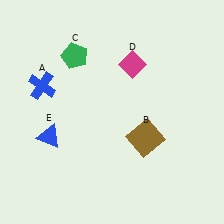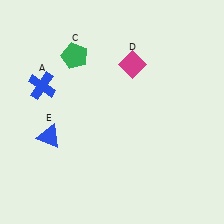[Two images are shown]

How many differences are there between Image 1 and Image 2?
There is 1 difference between the two images.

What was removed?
The brown square (B) was removed in Image 2.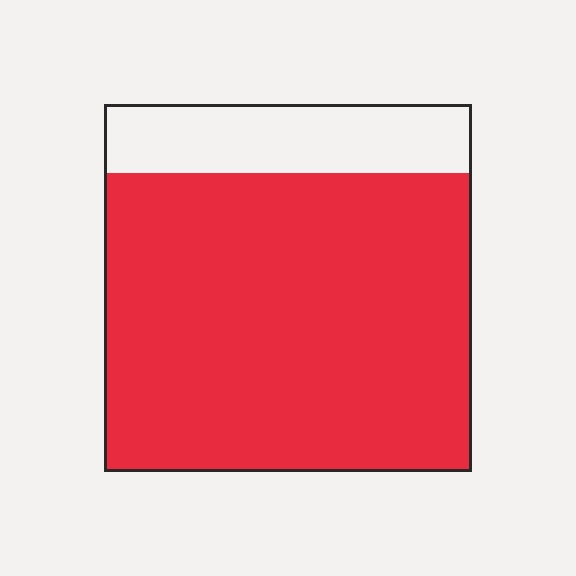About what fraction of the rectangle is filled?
About four fifths (4/5).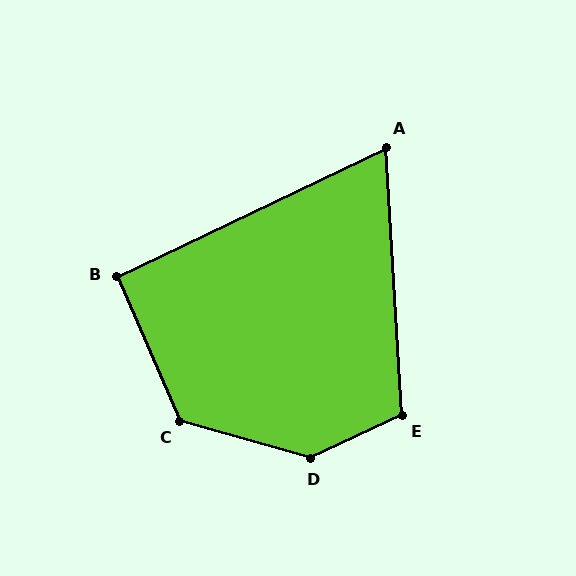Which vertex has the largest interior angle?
D, at approximately 139 degrees.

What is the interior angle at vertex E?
Approximately 111 degrees (obtuse).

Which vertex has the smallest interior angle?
A, at approximately 68 degrees.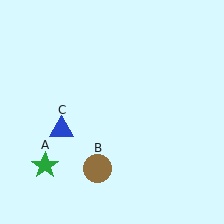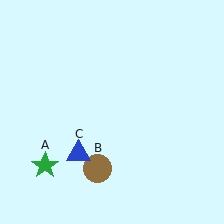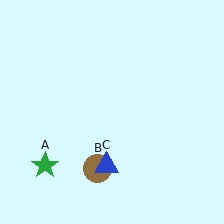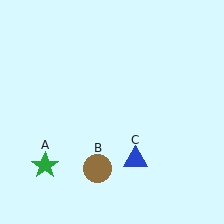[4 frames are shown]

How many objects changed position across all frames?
1 object changed position: blue triangle (object C).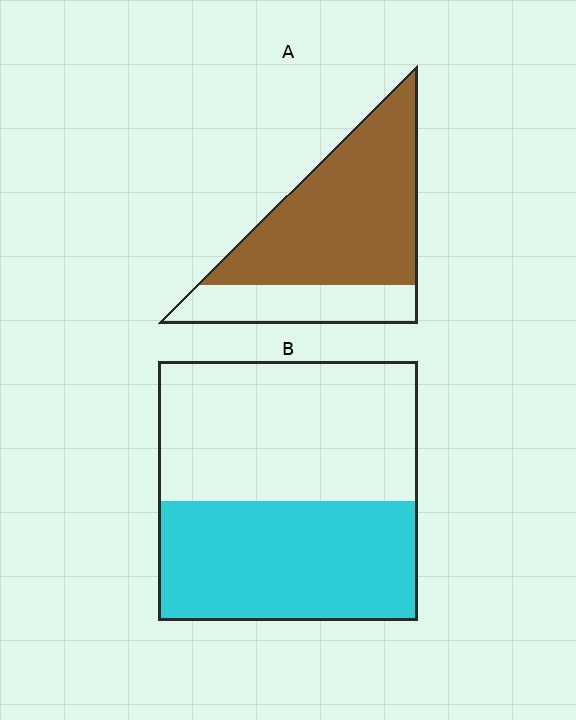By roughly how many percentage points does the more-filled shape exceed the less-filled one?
By roughly 25 percentage points (A over B).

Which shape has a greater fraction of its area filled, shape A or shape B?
Shape A.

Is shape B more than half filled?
Roughly half.